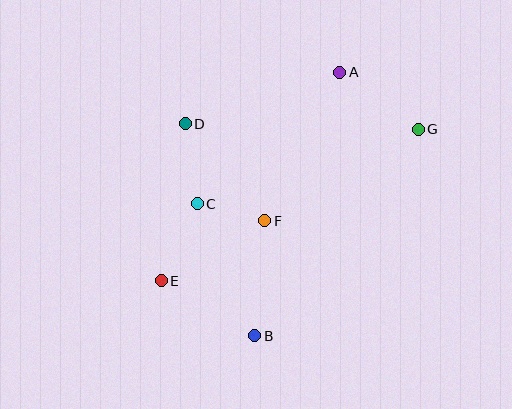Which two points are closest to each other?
Points C and F are closest to each other.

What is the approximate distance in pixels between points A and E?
The distance between A and E is approximately 274 pixels.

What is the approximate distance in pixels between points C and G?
The distance between C and G is approximately 233 pixels.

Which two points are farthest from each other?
Points E and G are farthest from each other.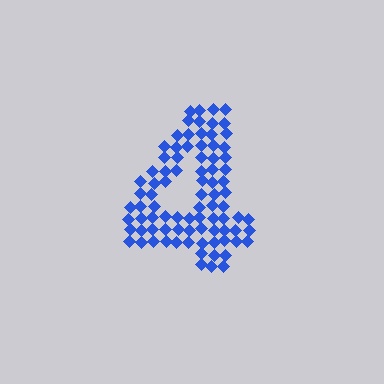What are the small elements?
The small elements are diamonds.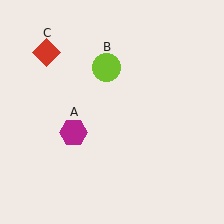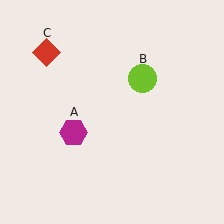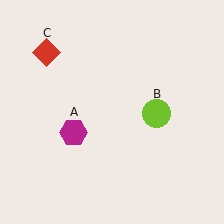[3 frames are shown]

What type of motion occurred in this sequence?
The lime circle (object B) rotated clockwise around the center of the scene.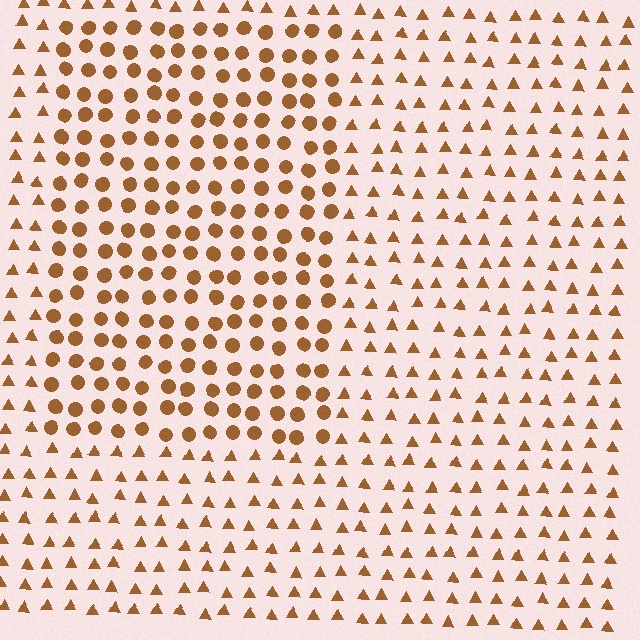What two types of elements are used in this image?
The image uses circles inside the rectangle region and triangles outside it.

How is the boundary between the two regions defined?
The boundary is defined by a change in element shape: circles inside vs. triangles outside. All elements share the same color and spacing.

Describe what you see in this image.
The image is filled with small brown elements arranged in a uniform grid. A rectangle-shaped region contains circles, while the surrounding area contains triangles. The boundary is defined purely by the change in element shape.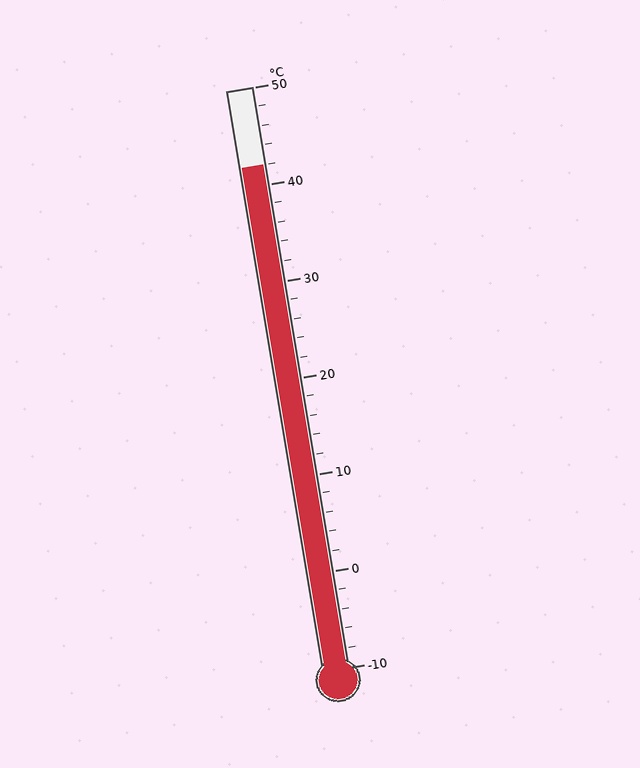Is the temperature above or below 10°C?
The temperature is above 10°C.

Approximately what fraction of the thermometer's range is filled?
The thermometer is filled to approximately 85% of its range.